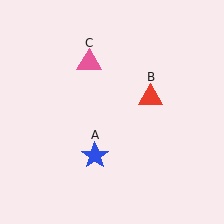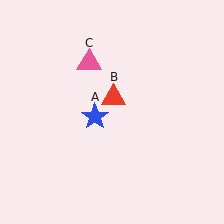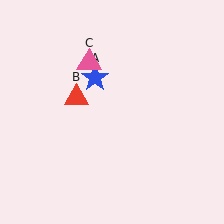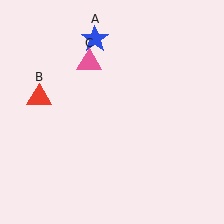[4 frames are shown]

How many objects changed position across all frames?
2 objects changed position: blue star (object A), red triangle (object B).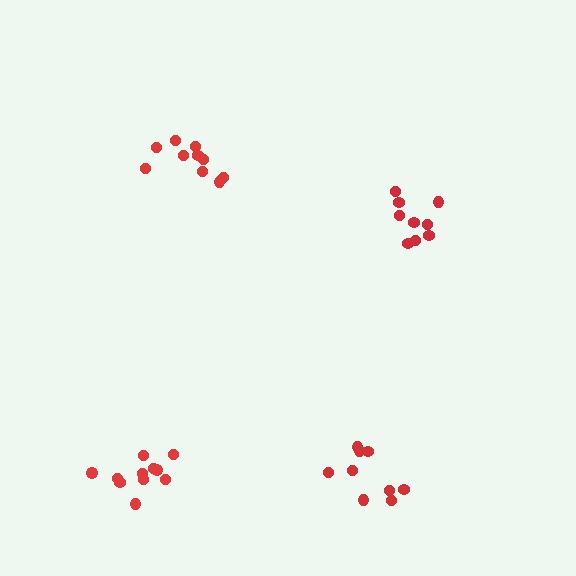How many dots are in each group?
Group 1: 9 dots, Group 2: 9 dots, Group 3: 10 dots, Group 4: 11 dots (39 total).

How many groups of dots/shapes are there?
There are 4 groups.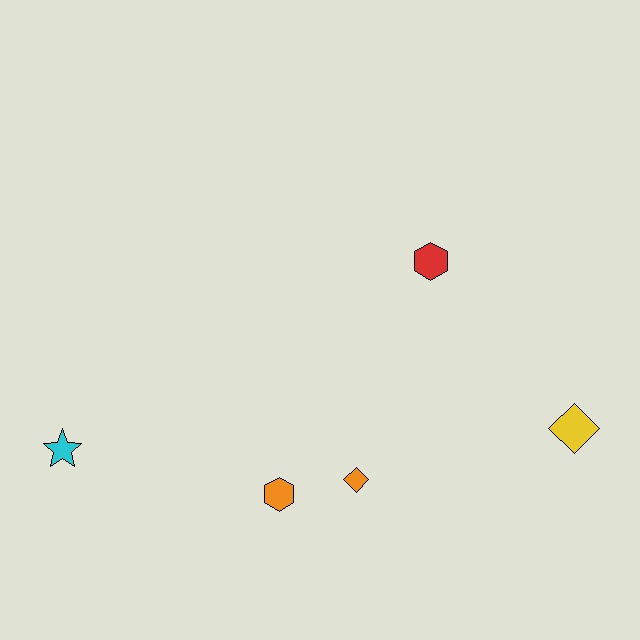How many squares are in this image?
There are no squares.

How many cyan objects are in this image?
There is 1 cyan object.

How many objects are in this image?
There are 5 objects.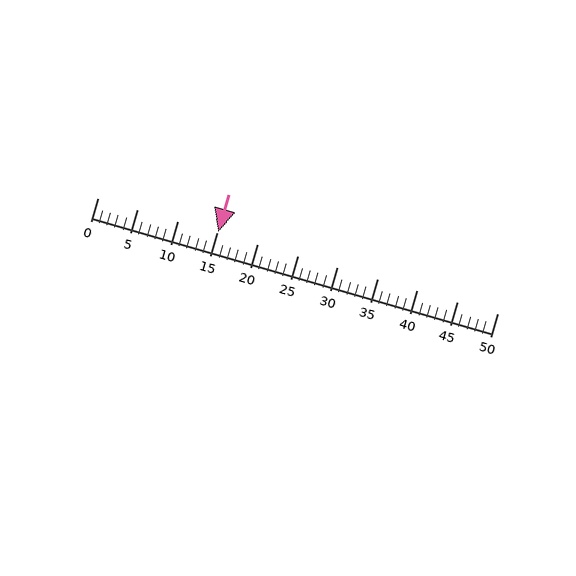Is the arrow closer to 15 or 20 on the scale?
The arrow is closer to 15.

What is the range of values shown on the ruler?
The ruler shows values from 0 to 50.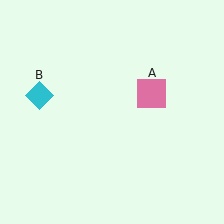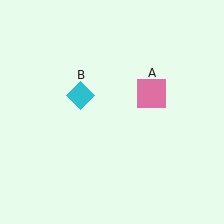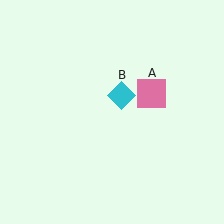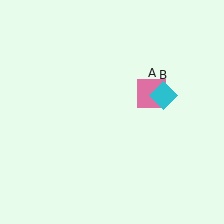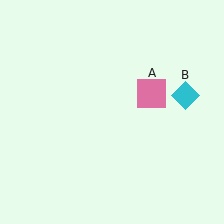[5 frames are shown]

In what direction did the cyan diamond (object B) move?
The cyan diamond (object B) moved right.